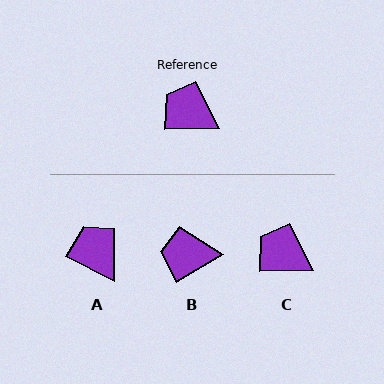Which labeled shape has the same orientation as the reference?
C.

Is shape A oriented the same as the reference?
No, it is off by about 28 degrees.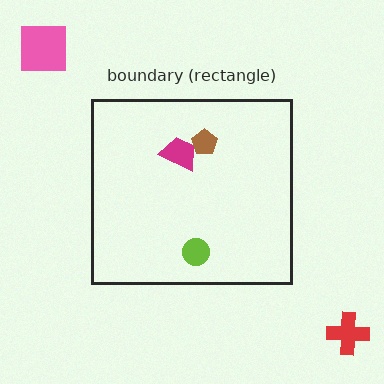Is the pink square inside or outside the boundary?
Outside.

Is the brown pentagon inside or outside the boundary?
Inside.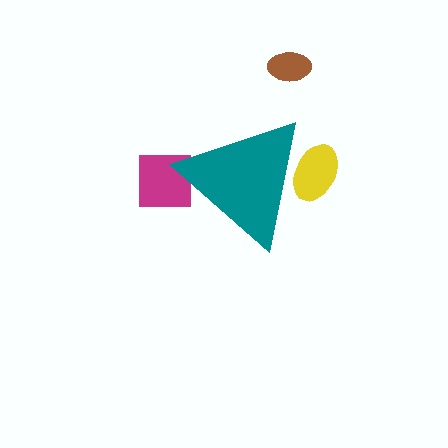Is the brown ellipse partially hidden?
No, the brown ellipse is fully visible.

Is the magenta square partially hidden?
Yes, the magenta square is partially hidden behind the teal triangle.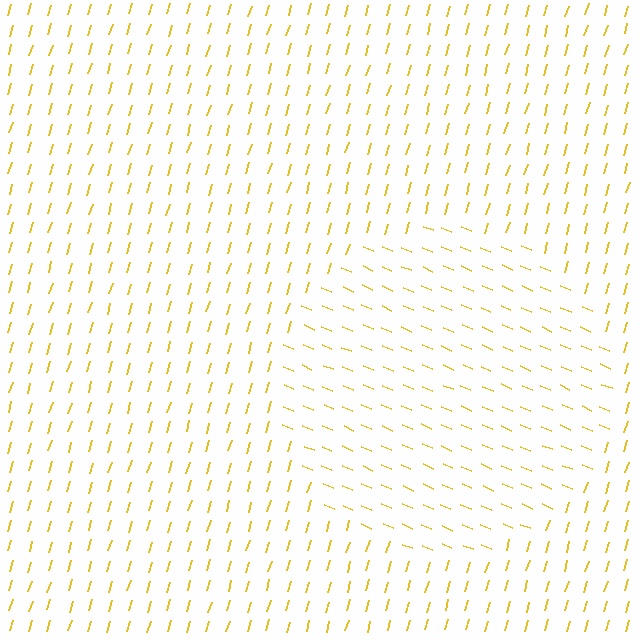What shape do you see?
I see a circle.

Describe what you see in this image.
The image is filled with small yellow line segments. A circle region in the image has lines oriented differently from the surrounding lines, creating a visible texture boundary.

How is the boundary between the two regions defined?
The boundary is defined purely by a change in line orientation (approximately 83 degrees difference). All lines are the same color and thickness.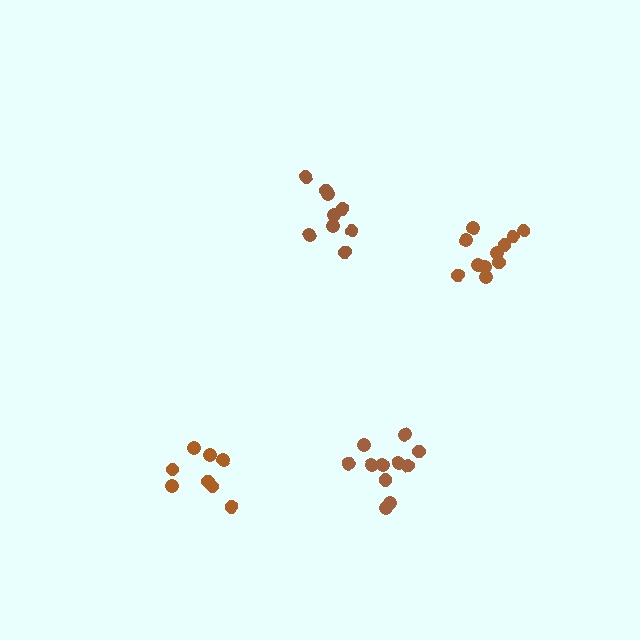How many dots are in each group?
Group 1: 11 dots, Group 2: 11 dots, Group 3: 8 dots, Group 4: 9 dots (39 total).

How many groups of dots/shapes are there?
There are 4 groups.